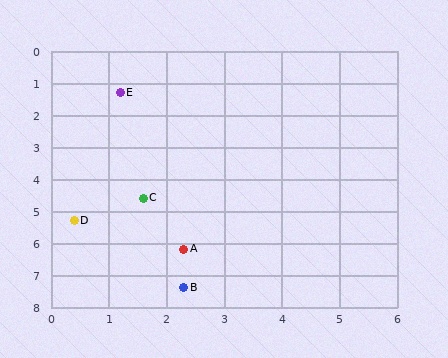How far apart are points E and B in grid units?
Points E and B are about 6.2 grid units apart.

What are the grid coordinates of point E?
Point E is at approximately (1.2, 1.3).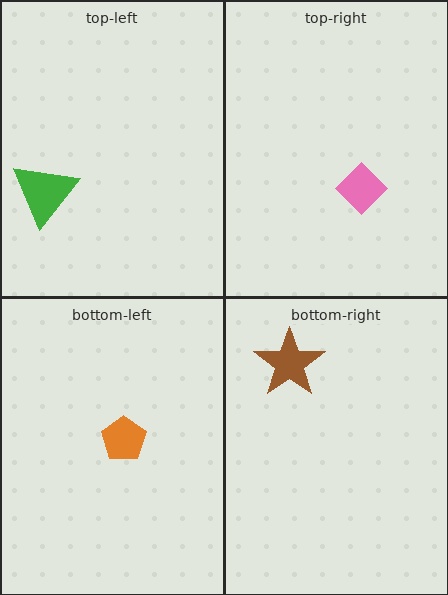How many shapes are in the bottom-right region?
1.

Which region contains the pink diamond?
The top-right region.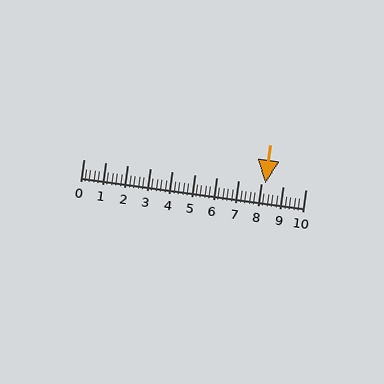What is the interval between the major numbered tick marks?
The major tick marks are spaced 1 units apart.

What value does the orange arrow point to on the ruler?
The orange arrow points to approximately 8.2.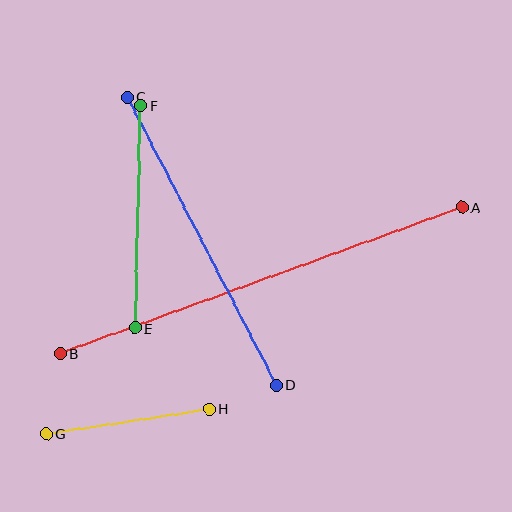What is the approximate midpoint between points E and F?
The midpoint is at approximately (138, 217) pixels.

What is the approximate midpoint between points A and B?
The midpoint is at approximately (261, 280) pixels.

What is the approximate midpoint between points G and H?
The midpoint is at approximately (128, 421) pixels.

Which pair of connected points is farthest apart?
Points A and B are farthest apart.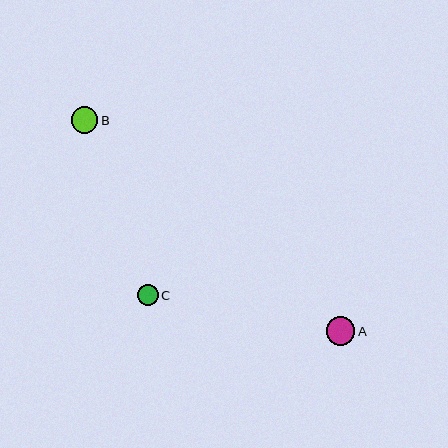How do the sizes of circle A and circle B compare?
Circle A and circle B are approximately the same size.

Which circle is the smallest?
Circle C is the smallest with a size of approximately 21 pixels.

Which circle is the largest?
Circle A is the largest with a size of approximately 29 pixels.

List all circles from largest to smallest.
From largest to smallest: A, B, C.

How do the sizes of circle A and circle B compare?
Circle A and circle B are approximately the same size.